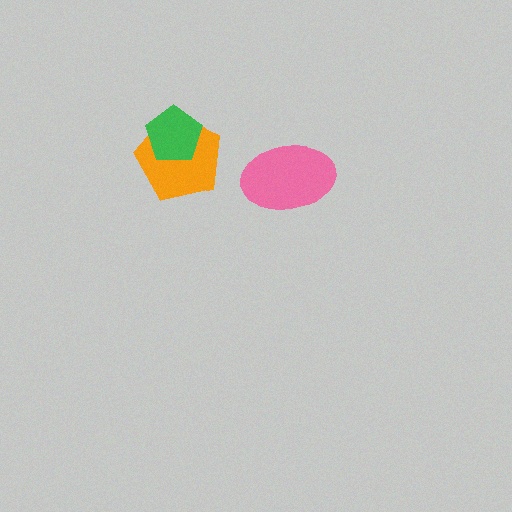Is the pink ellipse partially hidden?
No, no other shape covers it.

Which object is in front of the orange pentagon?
The green pentagon is in front of the orange pentagon.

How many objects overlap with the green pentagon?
1 object overlaps with the green pentagon.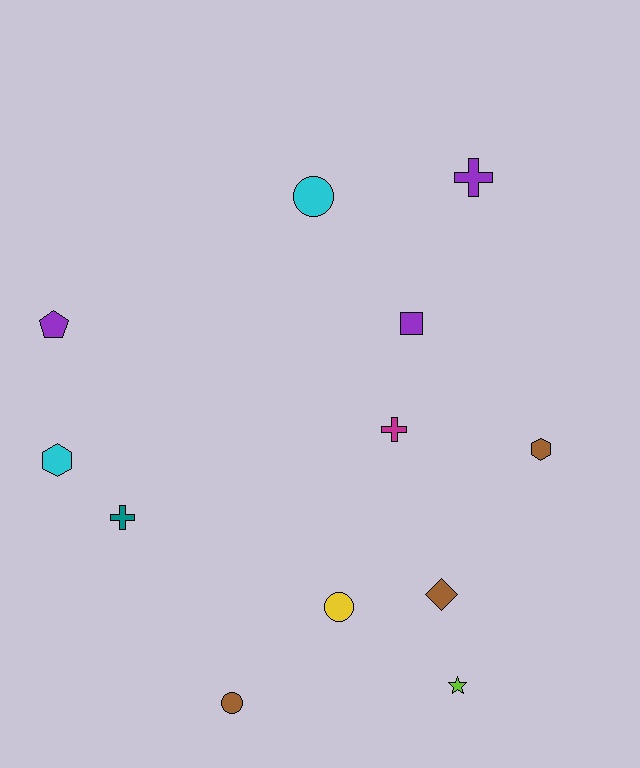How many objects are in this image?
There are 12 objects.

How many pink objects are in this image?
There are no pink objects.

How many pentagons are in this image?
There is 1 pentagon.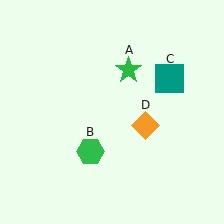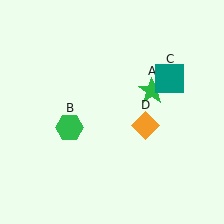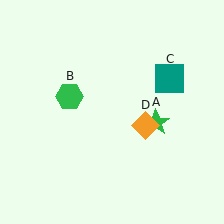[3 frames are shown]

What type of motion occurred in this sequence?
The green star (object A), green hexagon (object B) rotated clockwise around the center of the scene.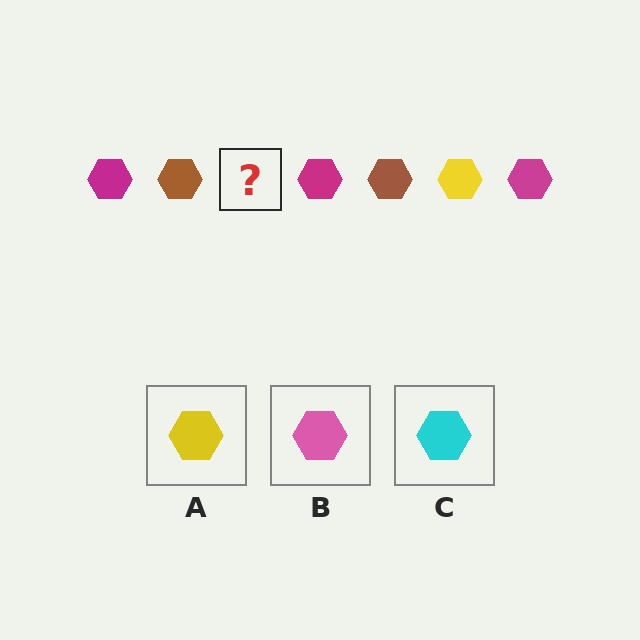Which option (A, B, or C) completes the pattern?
A.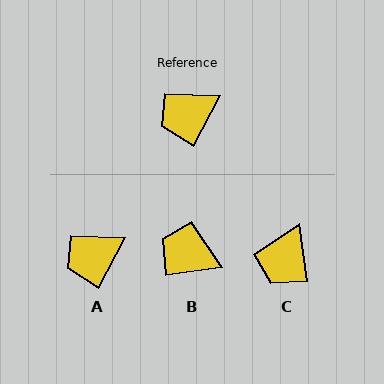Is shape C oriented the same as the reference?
No, it is off by about 35 degrees.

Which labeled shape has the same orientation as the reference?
A.